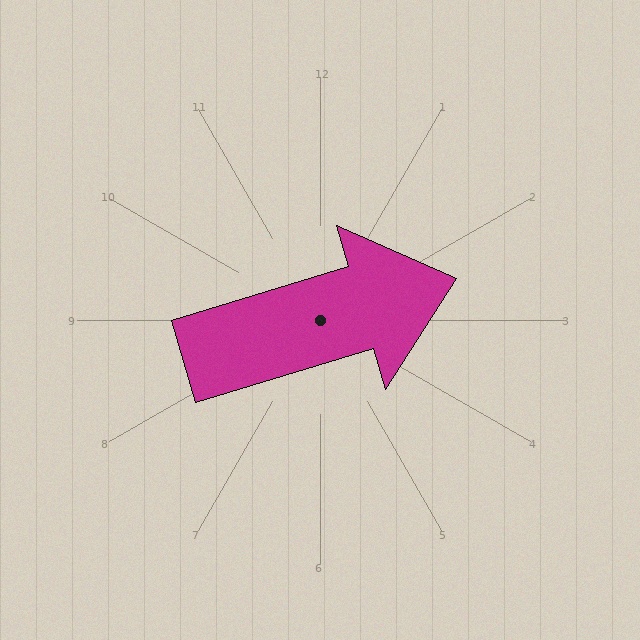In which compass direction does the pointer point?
East.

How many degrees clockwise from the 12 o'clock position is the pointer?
Approximately 73 degrees.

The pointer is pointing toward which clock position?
Roughly 2 o'clock.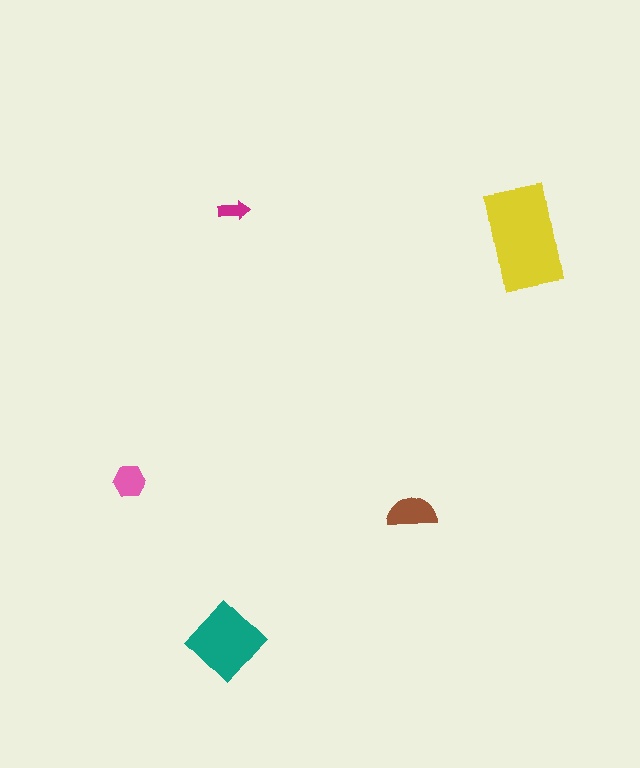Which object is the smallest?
The magenta arrow.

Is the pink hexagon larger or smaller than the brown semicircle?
Smaller.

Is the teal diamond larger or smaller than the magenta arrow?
Larger.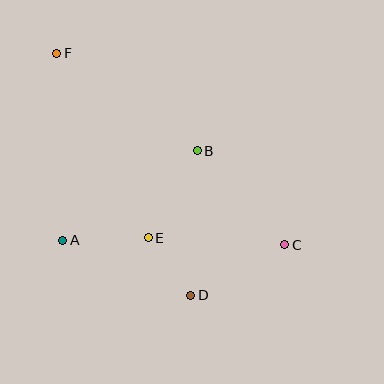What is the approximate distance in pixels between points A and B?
The distance between A and B is approximately 162 pixels.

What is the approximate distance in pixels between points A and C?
The distance between A and C is approximately 222 pixels.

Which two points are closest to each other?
Points D and E are closest to each other.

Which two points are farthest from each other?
Points C and F are farthest from each other.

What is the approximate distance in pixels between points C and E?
The distance between C and E is approximately 136 pixels.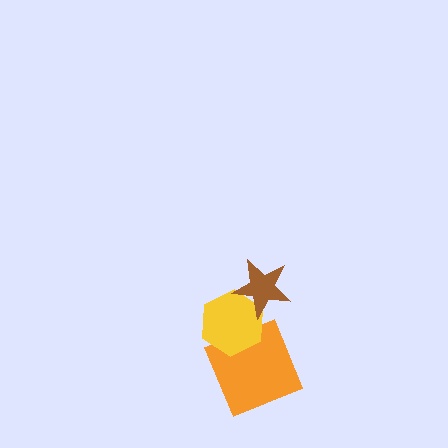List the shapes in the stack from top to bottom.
From top to bottom: the brown star, the yellow hexagon, the orange square.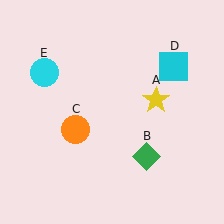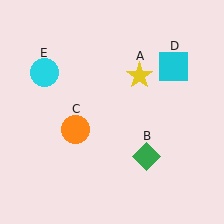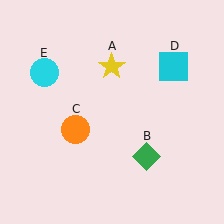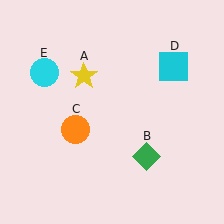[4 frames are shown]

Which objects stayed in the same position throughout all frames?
Green diamond (object B) and orange circle (object C) and cyan square (object D) and cyan circle (object E) remained stationary.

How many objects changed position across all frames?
1 object changed position: yellow star (object A).